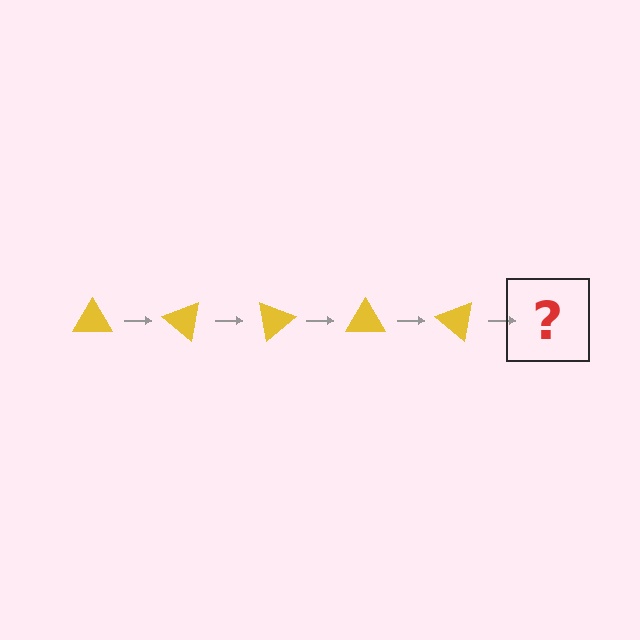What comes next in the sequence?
The next element should be a yellow triangle rotated 200 degrees.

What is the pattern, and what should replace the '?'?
The pattern is that the triangle rotates 40 degrees each step. The '?' should be a yellow triangle rotated 200 degrees.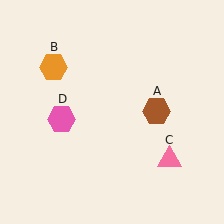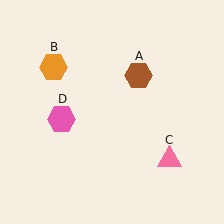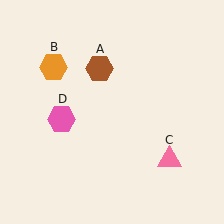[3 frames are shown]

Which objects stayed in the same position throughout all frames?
Orange hexagon (object B) and pink triangle (object C) and pink hexagon (object D) remained stationary.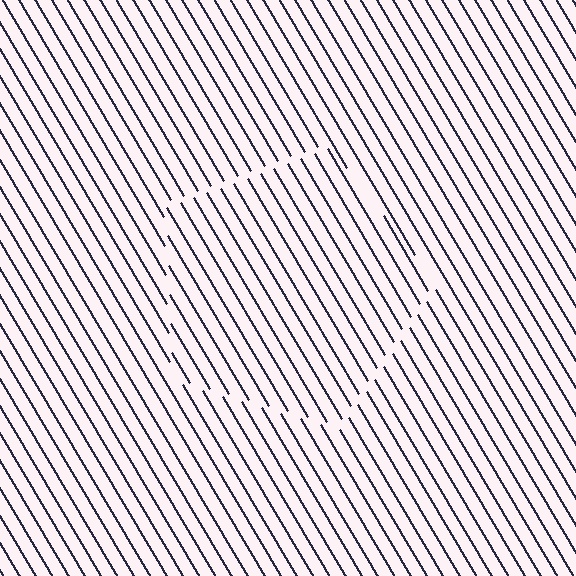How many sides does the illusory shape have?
5 sides — the line-ends trace a pentagon.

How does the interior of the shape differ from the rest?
The interior of the shape contains the same grating, shifted by half a period — the contour is defined by the phase discontinuity where line-ends from the inner and outer gratings abut.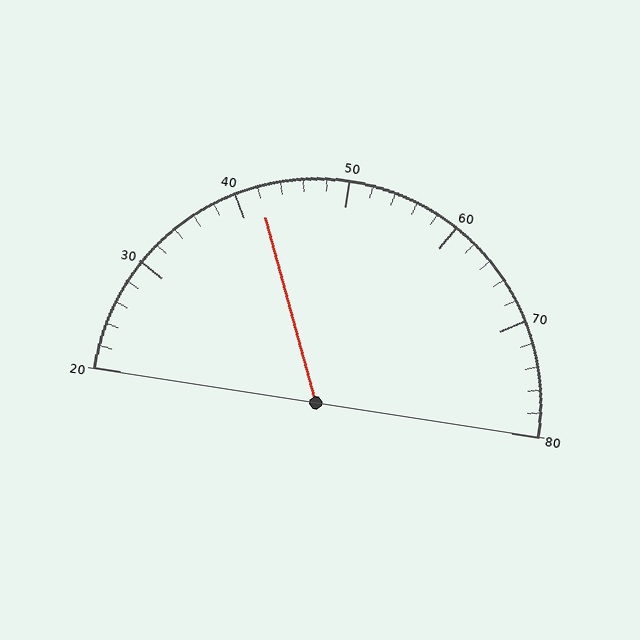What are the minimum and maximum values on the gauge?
The gauge ranges from 20 to 80.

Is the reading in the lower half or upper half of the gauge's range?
The reading is in the lower half of the range (20 to 80).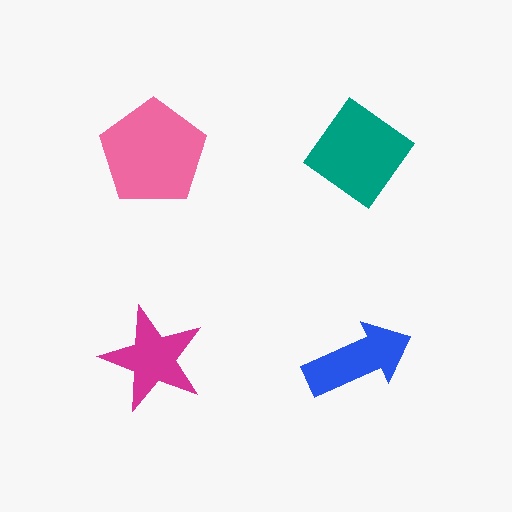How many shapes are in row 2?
2 shapes.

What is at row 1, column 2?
A teal diamond.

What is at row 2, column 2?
A blue arrow.